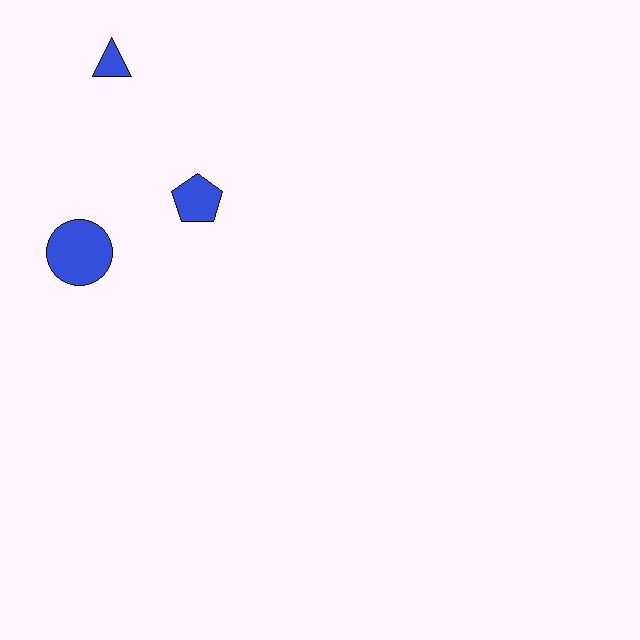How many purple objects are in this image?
There are no purple objects.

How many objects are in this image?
There are 3 objects.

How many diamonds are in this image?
There are no diamonds.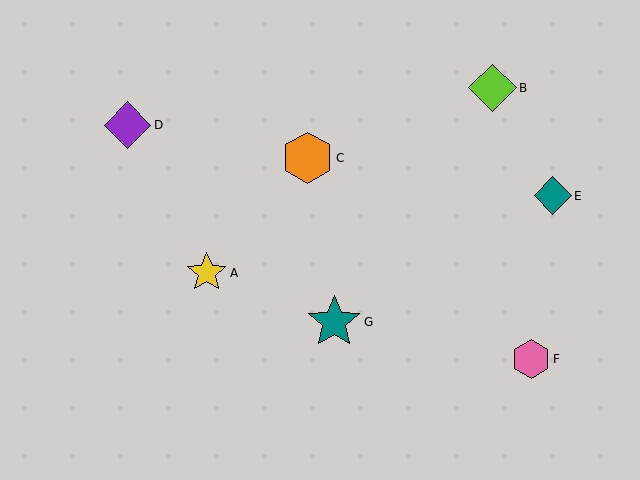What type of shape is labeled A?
Shape A is a yellow star.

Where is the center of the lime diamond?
The center of the lime diamond is at (492, 88).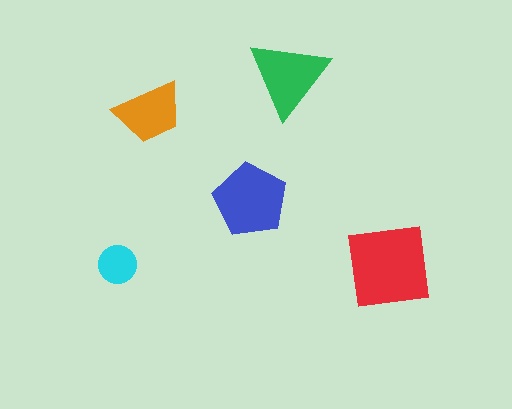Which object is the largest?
The red square.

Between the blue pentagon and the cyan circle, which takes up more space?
The blue pentagon.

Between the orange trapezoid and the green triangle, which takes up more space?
The green triangle.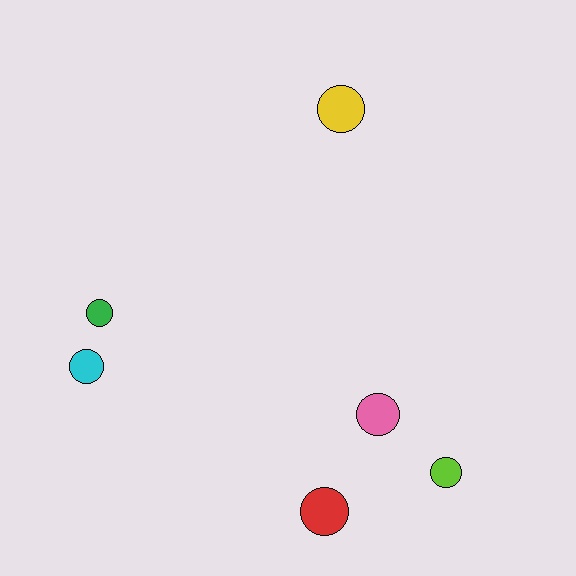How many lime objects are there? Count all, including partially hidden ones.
There is 1 lime object.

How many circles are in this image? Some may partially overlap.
There are 6 circles.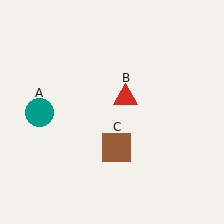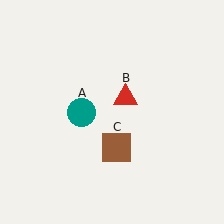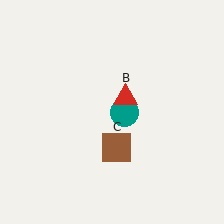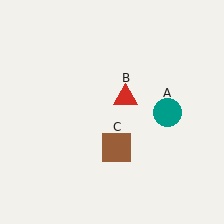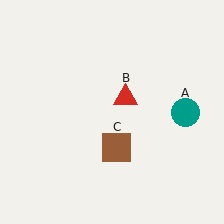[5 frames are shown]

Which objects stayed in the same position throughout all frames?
Red triangle (object B) and brown square (object C) remained stationary.